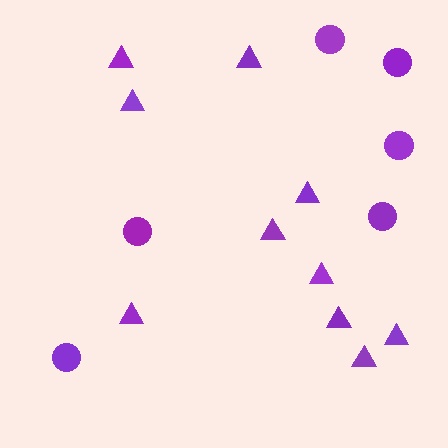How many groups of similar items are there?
There are 2 groups: one group of triangles (10) and one group of circles (6).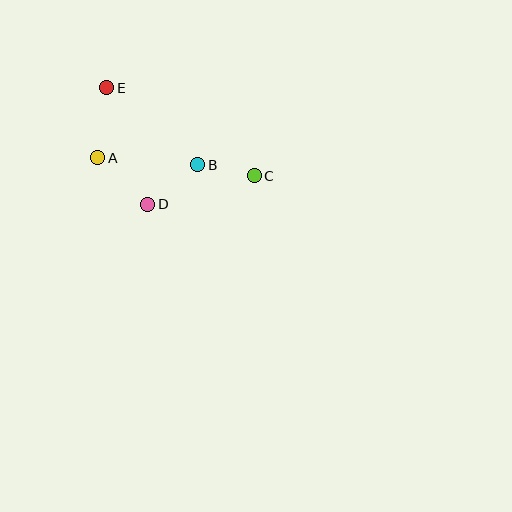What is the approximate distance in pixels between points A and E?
The distance between A and E is approximately 71 pixels.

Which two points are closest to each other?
Points B and C are closest to each other.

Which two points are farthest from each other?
Points C and E are farthest from each other.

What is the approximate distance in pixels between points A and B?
The distance between A and B is approximately 100 pixels.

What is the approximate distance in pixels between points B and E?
The distance between B and E is approximately 119 pixels.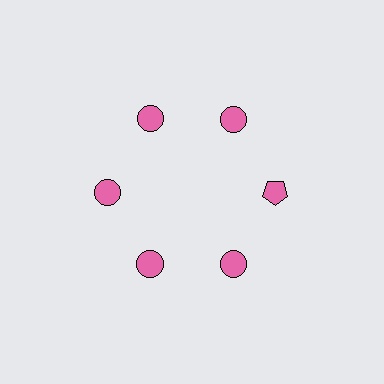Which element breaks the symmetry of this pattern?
The pink pentagon at roughly the 3 o'clock position breaks the symmetry. All other shapes are pink circles.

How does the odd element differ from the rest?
It has a different shape: pentagon instead of circle.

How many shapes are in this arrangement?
There are 6 shapes arranged in a ring pattern.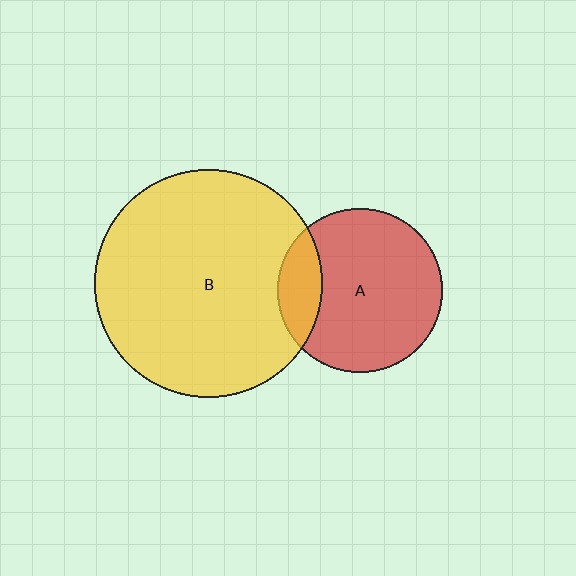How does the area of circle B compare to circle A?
Approximately 1.9 times.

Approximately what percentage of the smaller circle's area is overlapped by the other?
Approximately 20%.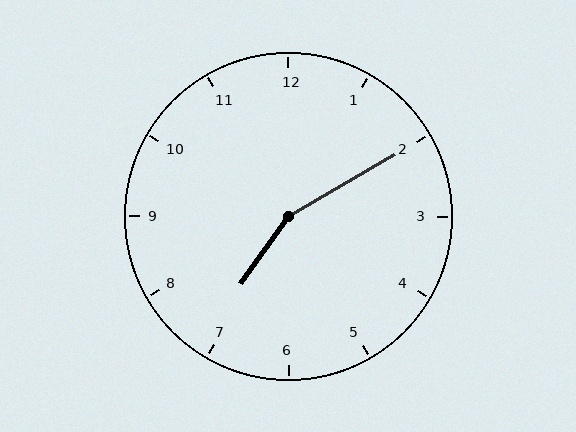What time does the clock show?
7:10.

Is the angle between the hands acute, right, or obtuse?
It is obtuse.